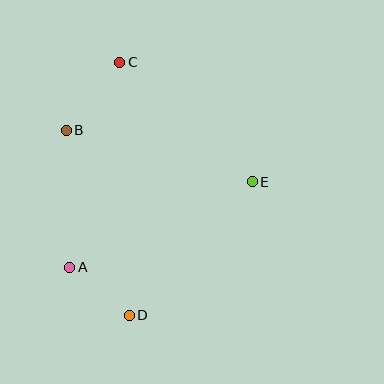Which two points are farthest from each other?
Points C and D are farthest from each other.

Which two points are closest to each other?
Points A and D are closest to each other.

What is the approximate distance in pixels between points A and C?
The distance between A and C is approximately 211 pixels.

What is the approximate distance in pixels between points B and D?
The distance between B and D is approximately 195 pixels.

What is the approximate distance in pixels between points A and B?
The distance between A and B is approximately 137 pixels.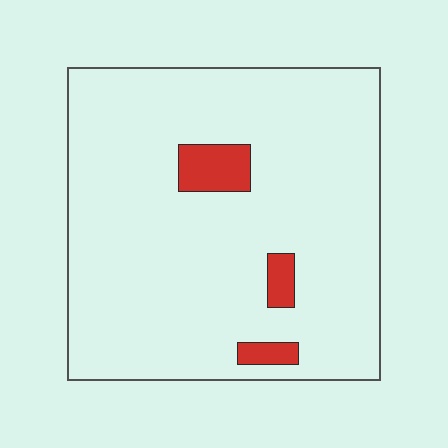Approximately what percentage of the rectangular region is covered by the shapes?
Approximately 5%.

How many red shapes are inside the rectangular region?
3.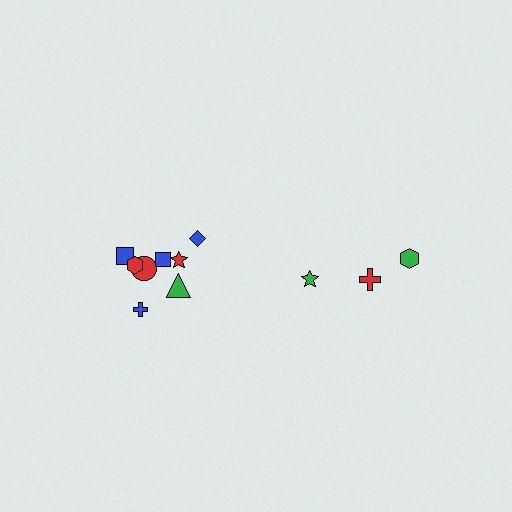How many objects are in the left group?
There are 8 objects.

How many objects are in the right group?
There are 3 objects.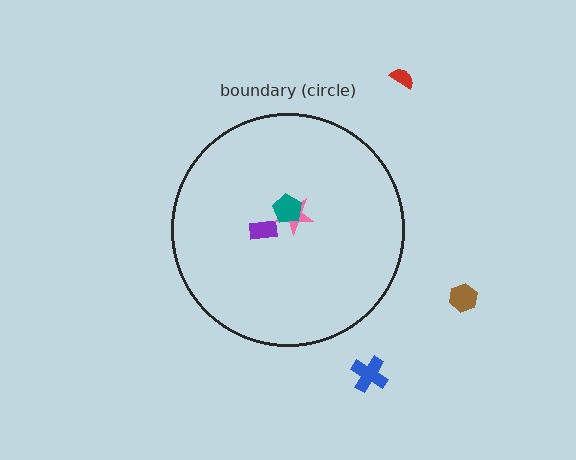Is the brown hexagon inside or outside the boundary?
Outside.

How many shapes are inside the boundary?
3 inside, 3 outside.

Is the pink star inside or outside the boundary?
Inside.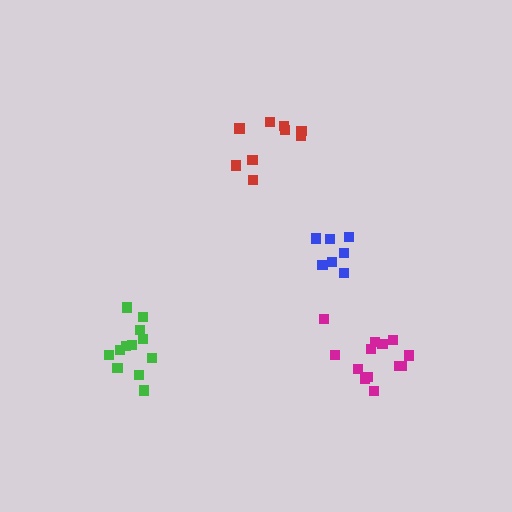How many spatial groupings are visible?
There are 4 spatial groupings.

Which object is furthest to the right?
The magenta cluster is rightmost.